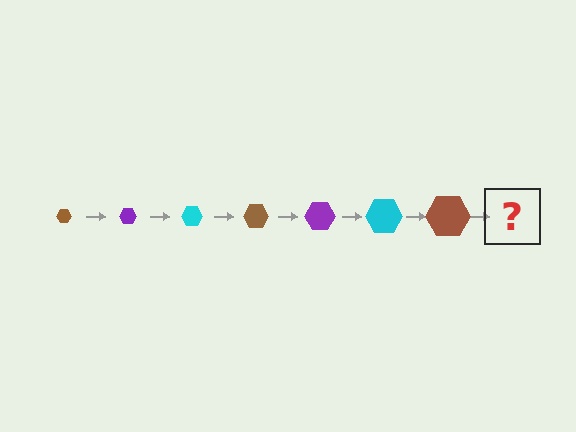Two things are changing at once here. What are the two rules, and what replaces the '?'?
The two rules are that the hexagon grows larger each step and the color cycles through brown, purple, and cyan. The '?' should be a purple hexagon, larger than the previous one.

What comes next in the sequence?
The next element should be a purple hexagon, larger than the previous one.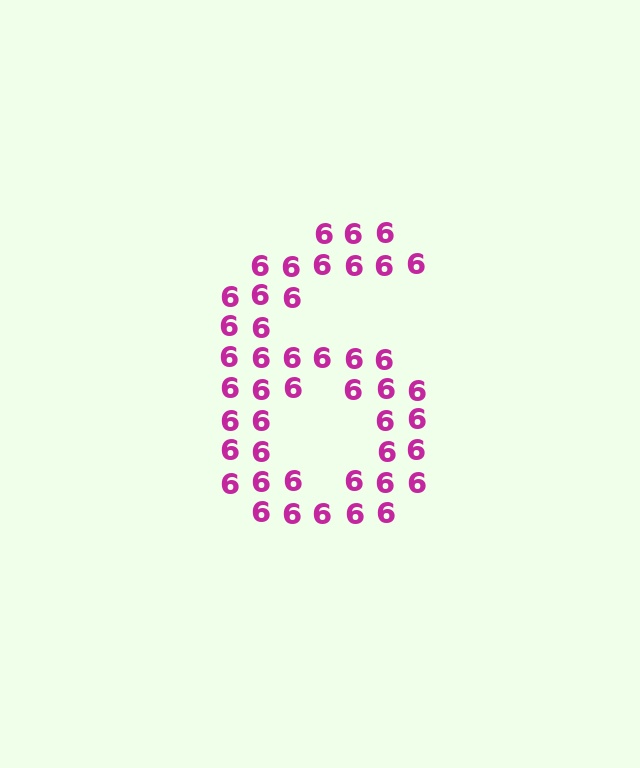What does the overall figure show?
The overall figure shows the digit 6.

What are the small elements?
The small elements are digit 6's.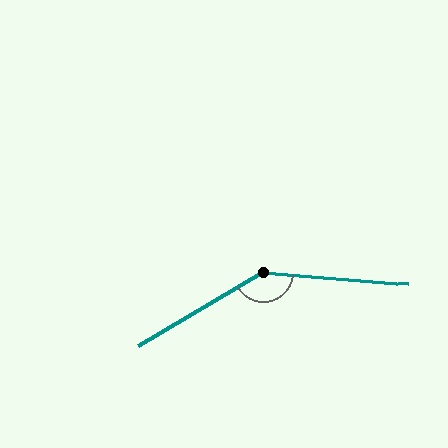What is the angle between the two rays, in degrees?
Approximately 145 degrees.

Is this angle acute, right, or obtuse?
It is obtuse.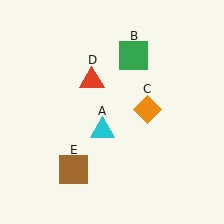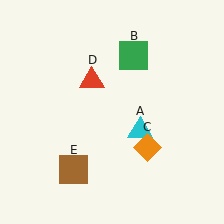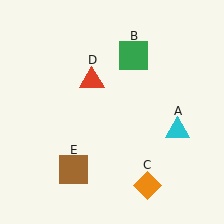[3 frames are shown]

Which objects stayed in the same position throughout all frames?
Green square (object B) and red triangle (object D) and brown square (object E) remained stationary.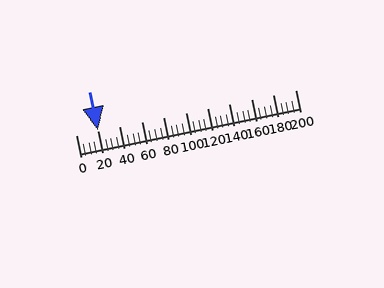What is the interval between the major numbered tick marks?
The major tick marks are spaced 20 units apart.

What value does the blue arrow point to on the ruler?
The blue arrow points to approximately 20.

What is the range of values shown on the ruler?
The ruler shows values from 0 to 200.